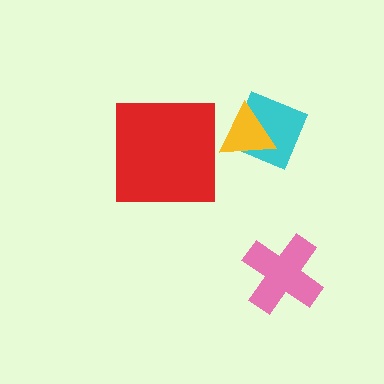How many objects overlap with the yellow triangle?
1 object overlaps with the yellow triangle.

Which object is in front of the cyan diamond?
The yellow triangle is in front of the cyan diamond.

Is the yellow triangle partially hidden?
No, no other shape covers it.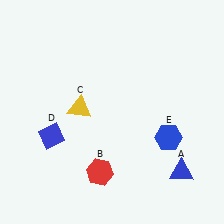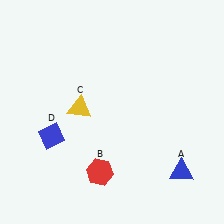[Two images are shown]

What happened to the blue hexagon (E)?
The blue hexagon (E) was removed in Image 2. It was in the bottom-right area of Image 1.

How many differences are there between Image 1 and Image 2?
There is 1 difference between the two images.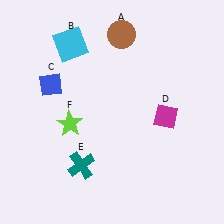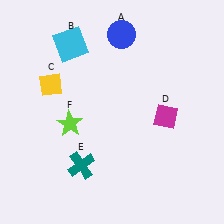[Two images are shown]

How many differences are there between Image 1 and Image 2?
There are 2 differences between the two images.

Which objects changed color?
A changed from brown to blue. C changed from blue to yellow.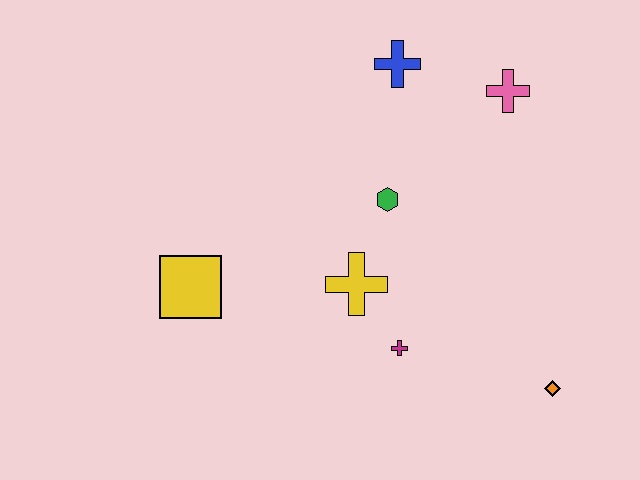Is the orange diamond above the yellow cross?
No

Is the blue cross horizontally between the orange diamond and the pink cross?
No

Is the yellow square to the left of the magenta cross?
Yes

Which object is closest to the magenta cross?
The yellow cross is closest to the magenta cross.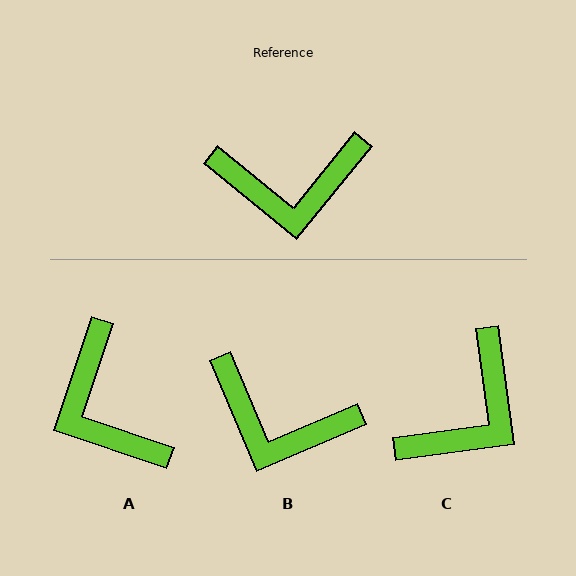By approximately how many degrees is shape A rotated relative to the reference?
Approximately 70 degrees clockwise.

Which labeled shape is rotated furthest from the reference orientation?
A, about 70 degrees away.